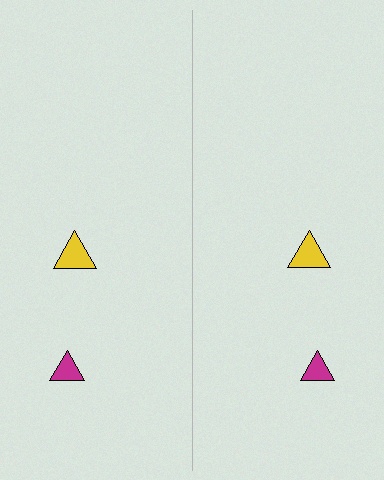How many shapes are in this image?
There are 4 shapes in this image.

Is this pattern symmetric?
Yes, this pattern has bilateral (reflection) symmetry.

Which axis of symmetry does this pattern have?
The pattern has a vertical axis of symmetry running through the center of the image.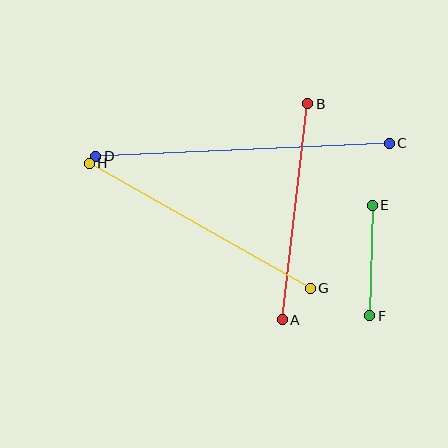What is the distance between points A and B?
The distance is approximately 218 pixels.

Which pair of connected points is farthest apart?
Points C and D are farthest apart.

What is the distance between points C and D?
The distance is approximately 294 pixels.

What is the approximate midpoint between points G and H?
The midpoint is at approximately (200, 226) pixels.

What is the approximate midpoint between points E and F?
The midpoint is at approximately (371, 261) pixels.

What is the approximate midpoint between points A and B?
The midpoint is at approximately (295, 212) pixels.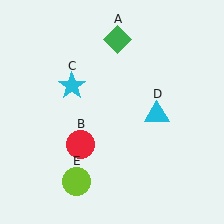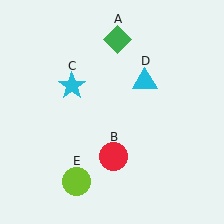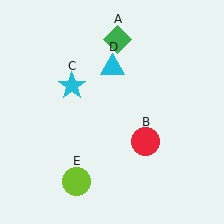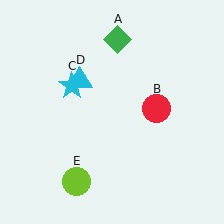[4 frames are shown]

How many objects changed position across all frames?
2 objects changed position: red circle (object B), cyan triangle (object D).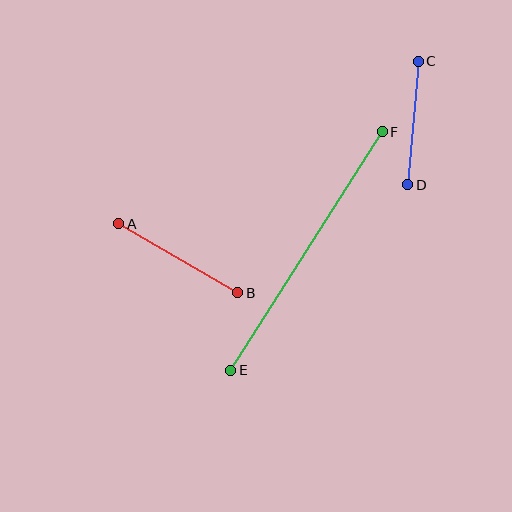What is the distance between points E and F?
The distance is approximately 283 pixels.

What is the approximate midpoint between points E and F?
The midpoint is at approximately (307, 251) pixels.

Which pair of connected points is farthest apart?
Points E and F are farthest apart.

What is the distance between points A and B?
The distance is approximately 138 pixels.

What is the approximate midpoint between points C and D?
The midpoint is at approximately (413, 123) pixels.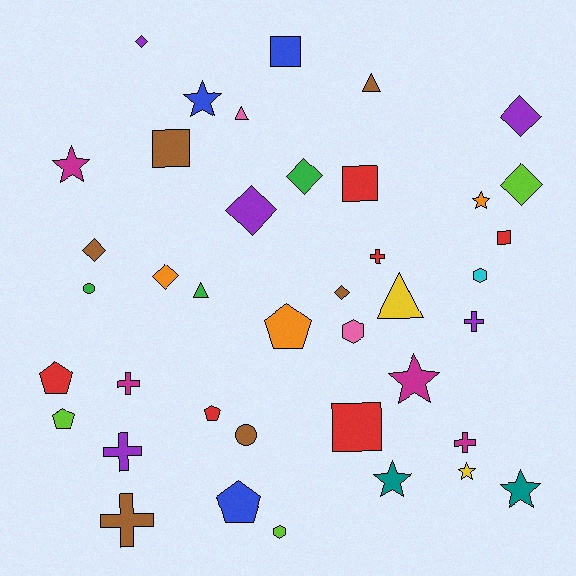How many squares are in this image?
There are 5 squares.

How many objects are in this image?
There are 40 objects.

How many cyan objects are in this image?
There is 1 cyan object.